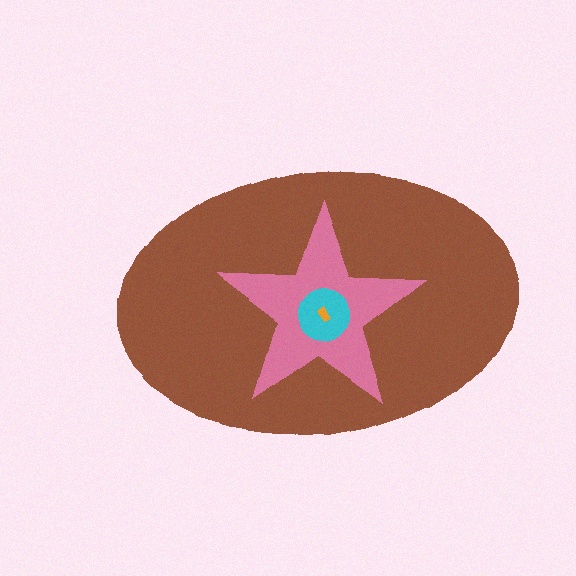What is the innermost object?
The orange rectangle.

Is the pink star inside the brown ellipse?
Yes.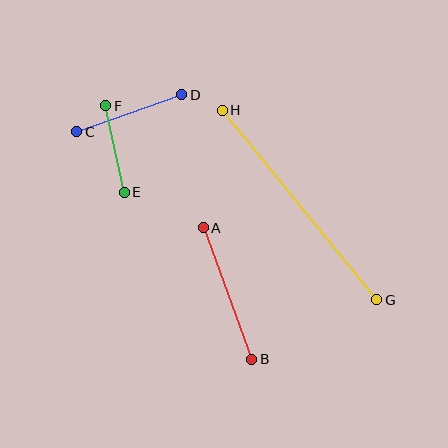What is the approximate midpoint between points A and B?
The midpoint is at approximately (228, 293) pixels.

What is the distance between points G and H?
The distance is approximately 245 pixels.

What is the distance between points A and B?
The distance is approximately 140 pixels.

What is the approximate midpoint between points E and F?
The midpoint is at approximately (115, 149) pixels.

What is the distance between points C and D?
The distance is approximately 111 pixels.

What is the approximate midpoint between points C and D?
The midpoint is at approximately (129, 113) pixels.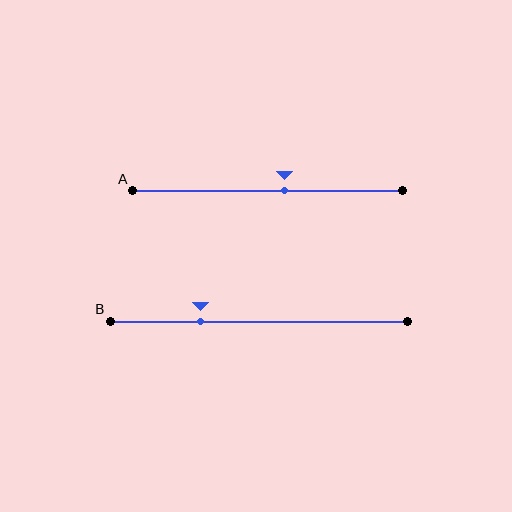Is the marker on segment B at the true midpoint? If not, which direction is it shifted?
No, the marker on segment B is shifted to the left by about 20% of the segment length.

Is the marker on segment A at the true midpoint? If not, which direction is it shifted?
No, the marker on segment A is shifted to the right by about 6% of the segment length.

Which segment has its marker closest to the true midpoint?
Segment A has its marker closest to the true midpoint.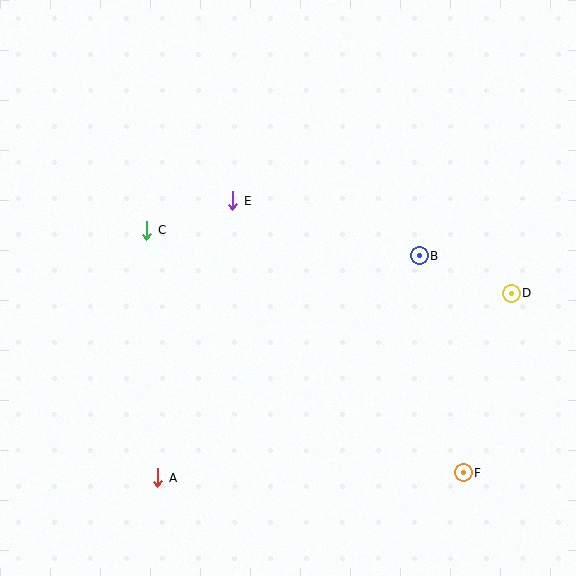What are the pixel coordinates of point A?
Point A is at (158, 478).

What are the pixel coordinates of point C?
Point C is at (147, 230).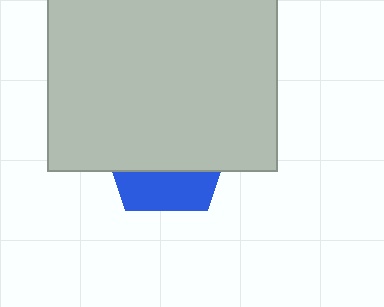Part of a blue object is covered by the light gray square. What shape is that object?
It is a pentagon.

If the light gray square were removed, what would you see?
You would see the complete blue pentagon.